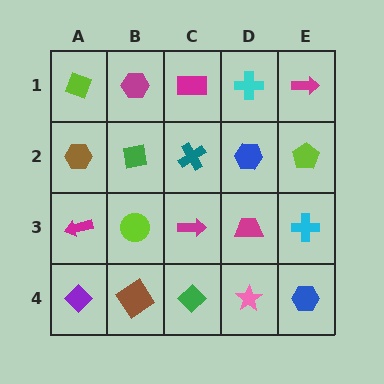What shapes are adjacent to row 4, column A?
A magenta arrow (row 3, column A), a brown diamond (row 4, column B).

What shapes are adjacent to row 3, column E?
A lime pentagon (row 2, column E), a blue hexagon (row 4, column E), a magenta trapezoid (row 3, column D).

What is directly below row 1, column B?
A green square.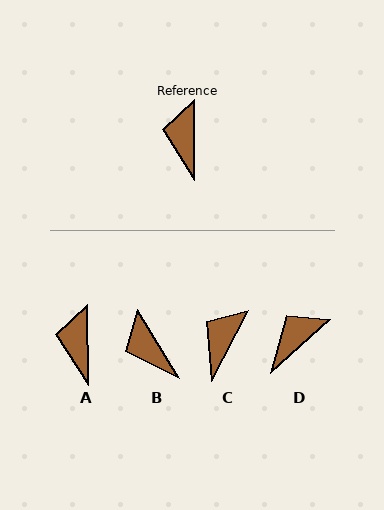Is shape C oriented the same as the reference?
No, it is off by about 28 degrees.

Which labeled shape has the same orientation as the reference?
A.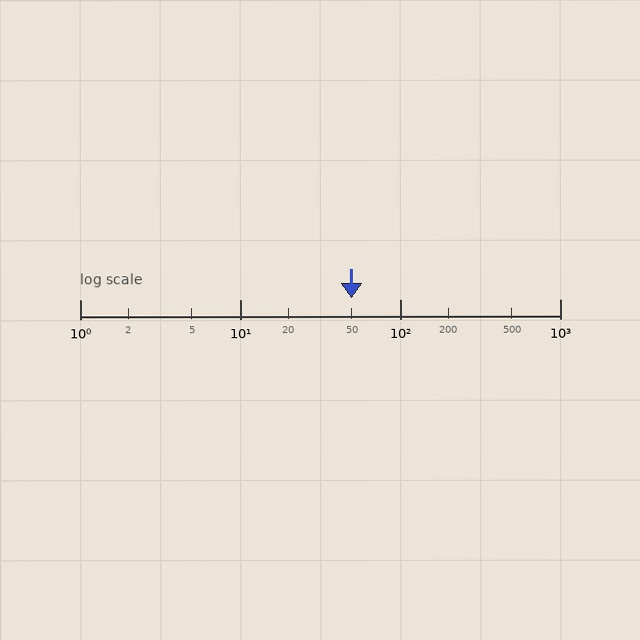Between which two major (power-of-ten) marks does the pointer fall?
The pointer is between 10 and 100.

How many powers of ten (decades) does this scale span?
The scale spans 3 decades, from 1 to 1000.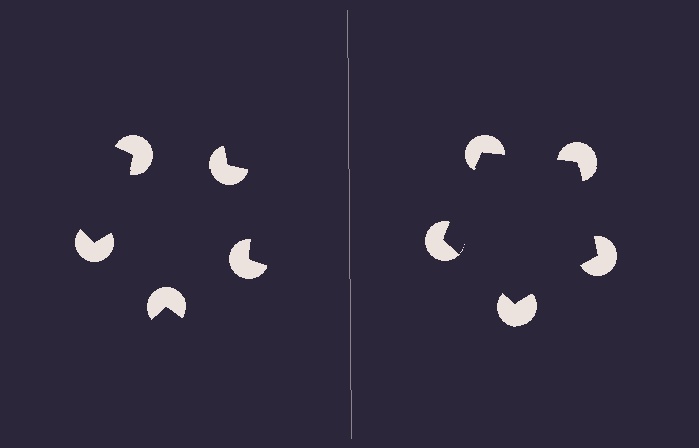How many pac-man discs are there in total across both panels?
10 — 5 on each side.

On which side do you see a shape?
An illusory pentagon appears on the right side. On the left side the wedge cuts are rotated, so no coherent shape forms.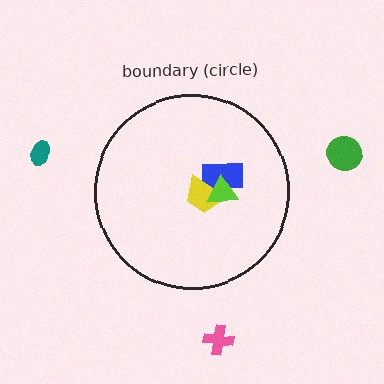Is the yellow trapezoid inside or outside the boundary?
Inside.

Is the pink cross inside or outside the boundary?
Outside.